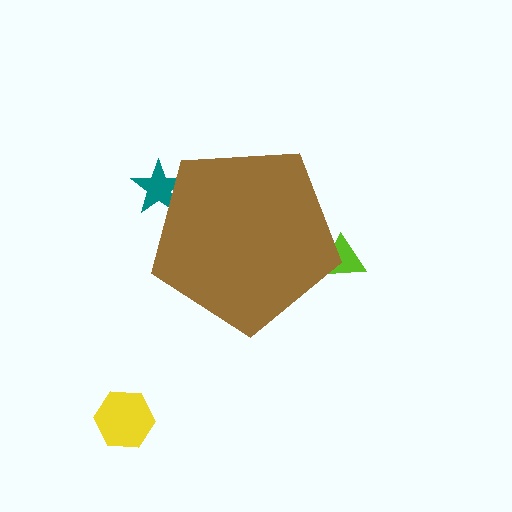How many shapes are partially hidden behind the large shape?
2 shapes are partially hidden.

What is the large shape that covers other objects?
A brown pentagon.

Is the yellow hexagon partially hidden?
No, the yellow hexagon is fully visible.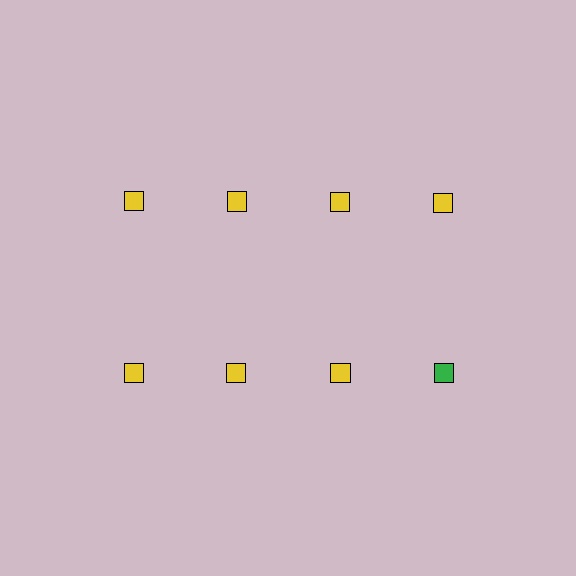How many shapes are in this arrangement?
There are 8 shapes arranged in a grid pattern.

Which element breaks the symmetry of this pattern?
The green square in the second row, second from right column breaks the symmetry. All other shapes are yellow squares.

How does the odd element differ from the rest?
It has a different color: green instead of yellow.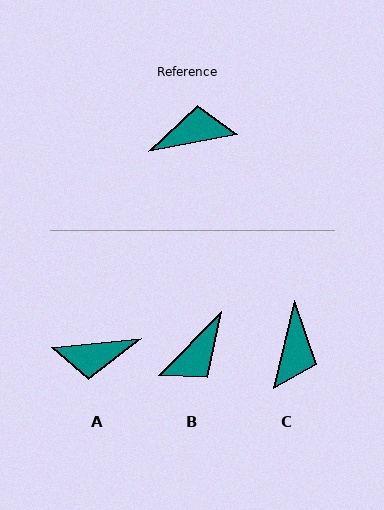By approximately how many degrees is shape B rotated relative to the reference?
Approximately 145 degrees clockwise.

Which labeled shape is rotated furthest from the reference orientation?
A, about 175 degrees away.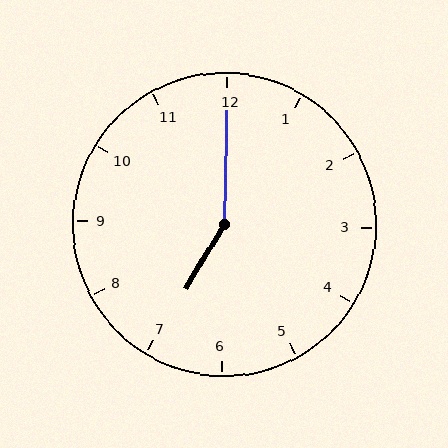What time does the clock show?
7:00.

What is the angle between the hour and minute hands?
Approximately 150 degrees.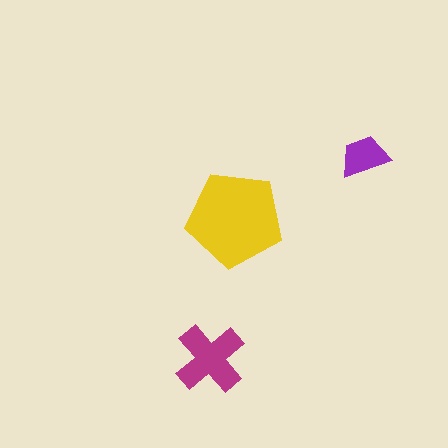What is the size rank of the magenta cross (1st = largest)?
2nd.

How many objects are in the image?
There are 3 objects in the image.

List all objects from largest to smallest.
The yellow pentagon, the magenta cross, the purple trapezoid.